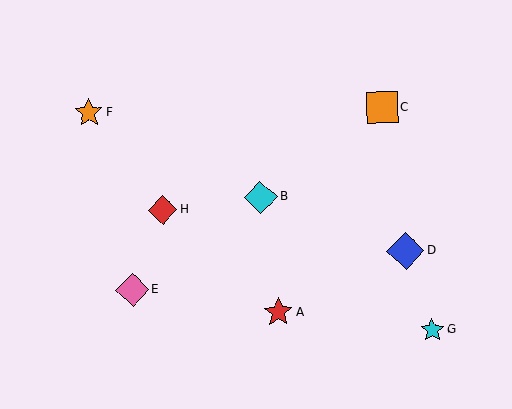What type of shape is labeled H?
Shape H is a red diamond.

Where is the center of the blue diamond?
The center of the blue diamond is at (406, 251).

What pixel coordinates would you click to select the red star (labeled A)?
Click at (278, 312) to select the red star A.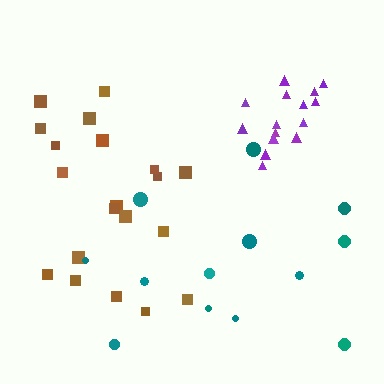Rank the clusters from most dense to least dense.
purple, brown, teal.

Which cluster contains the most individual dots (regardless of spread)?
Brown (20).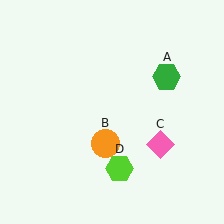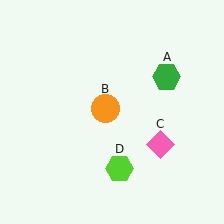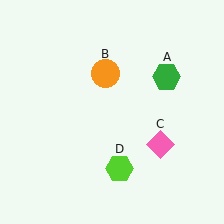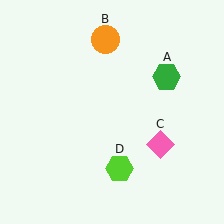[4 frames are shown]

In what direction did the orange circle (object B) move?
The orange circle (object B) moved up.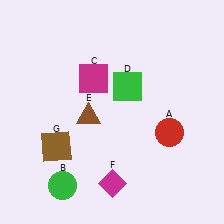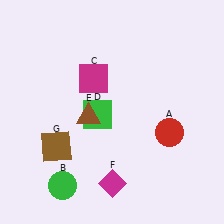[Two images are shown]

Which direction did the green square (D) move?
The green square (D) moved left.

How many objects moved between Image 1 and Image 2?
1 object moved between the two images.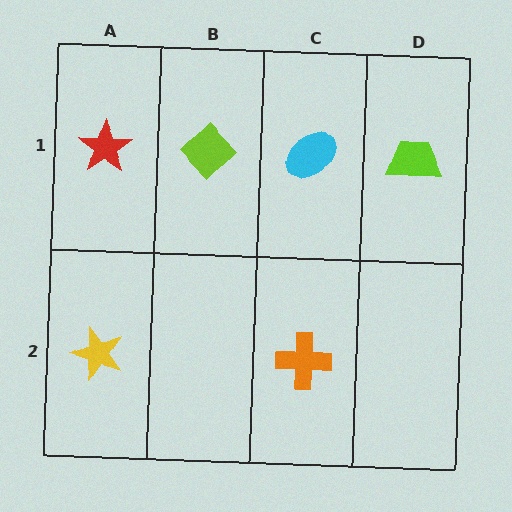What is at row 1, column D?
A lime trapezoid.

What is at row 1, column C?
A cyan ellipse.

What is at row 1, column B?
A lime diamond.